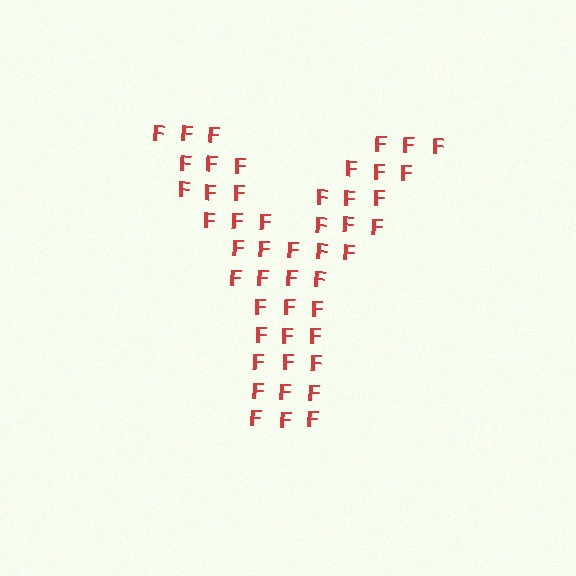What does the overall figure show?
The overall figure shows the letter Y.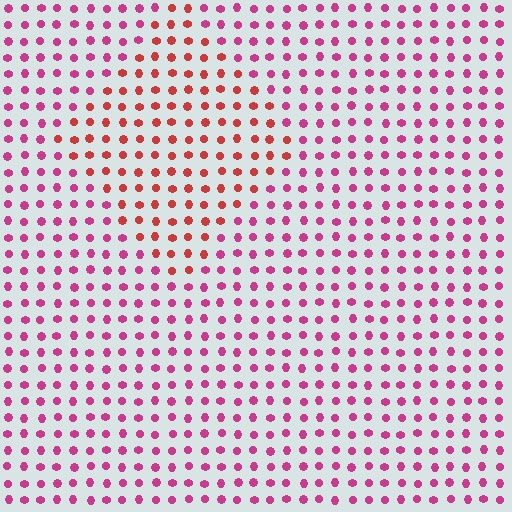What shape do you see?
I see a diamond.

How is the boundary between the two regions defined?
The boundary is defined purely by a slight shift in hue (about 34 degrees). Spacing, size, and orientation are identical on both sides.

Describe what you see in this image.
The image is filled with small magenta elements in a uniform arrangement. A diamond-shaped region is visible where the elements are tinted to a slightly different hue, forming a subtle color boundary.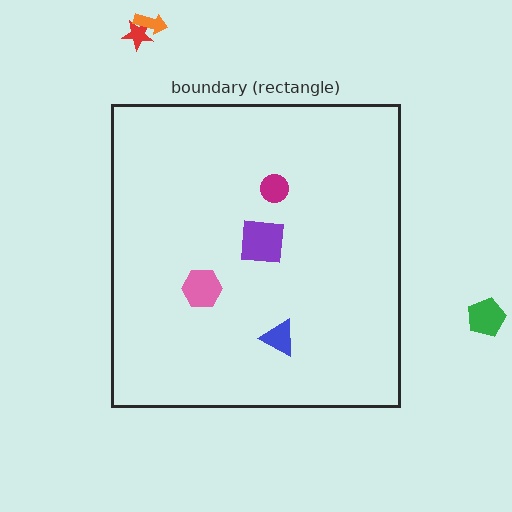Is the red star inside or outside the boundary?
Outside.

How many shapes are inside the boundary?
4 inside, 3 outside.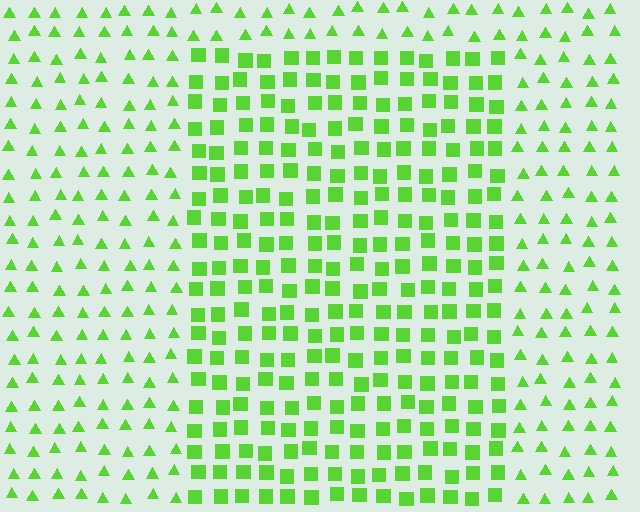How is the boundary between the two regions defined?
The boundary is defined by a change in element shape: squares inside vs. triangles outside. All elements share the same color and spacing.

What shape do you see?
I see a rectangle.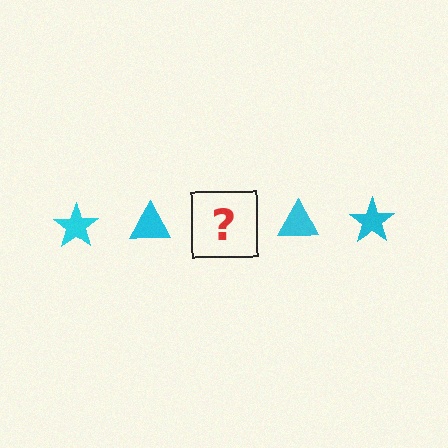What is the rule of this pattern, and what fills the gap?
The rule is that the pattern cycles through star, triangle shapes in cyan. The gap should be filled with a cyan star.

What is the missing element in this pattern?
The missing element is a cyan star.